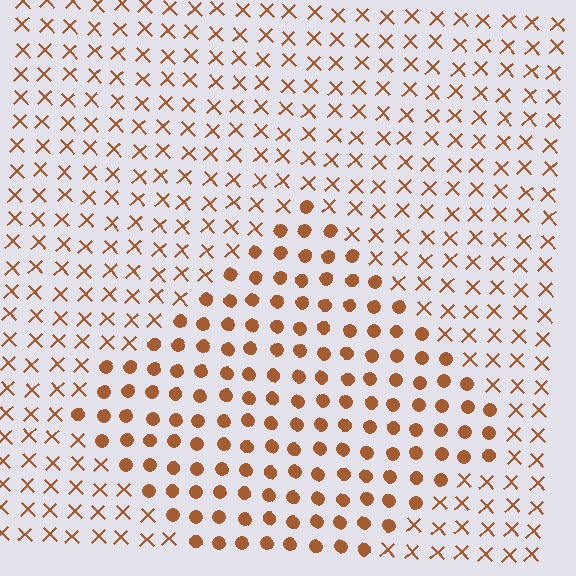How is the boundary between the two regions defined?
The boundary is defined by a change in element shape: circles inside vs. X marks outside. All elements share the same color and spacing.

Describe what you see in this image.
The image is filled with small brown elements arranged in a uniform grid. A diamond-shaped region contains circles, while the surrounding area contains X marks. The boundary is defined purely by the change in element shape.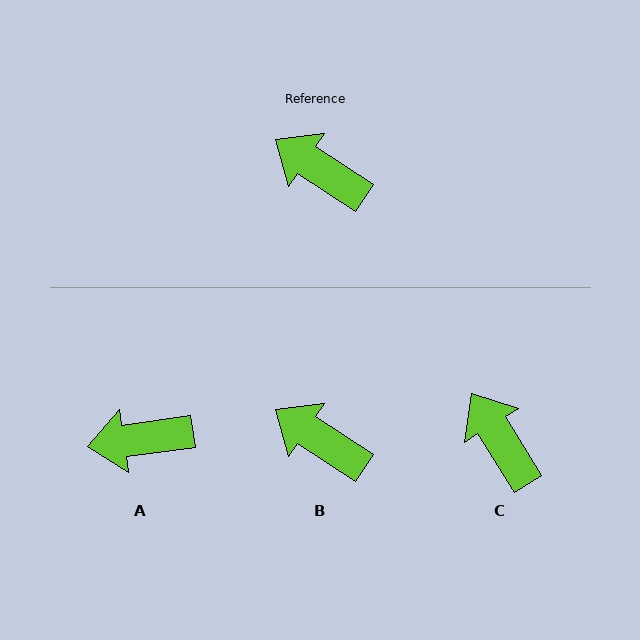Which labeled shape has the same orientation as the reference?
B.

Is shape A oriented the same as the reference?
No, it is off by about 42 degrees.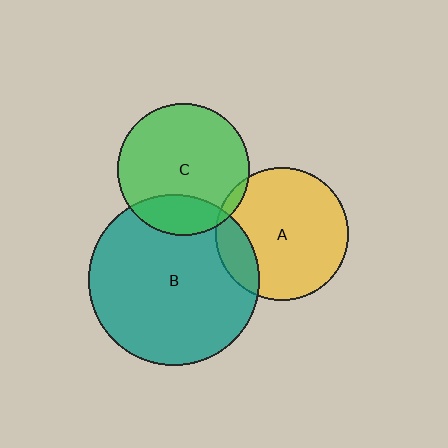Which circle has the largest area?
Circle B (teal).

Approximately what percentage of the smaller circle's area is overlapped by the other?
Approximately 15%.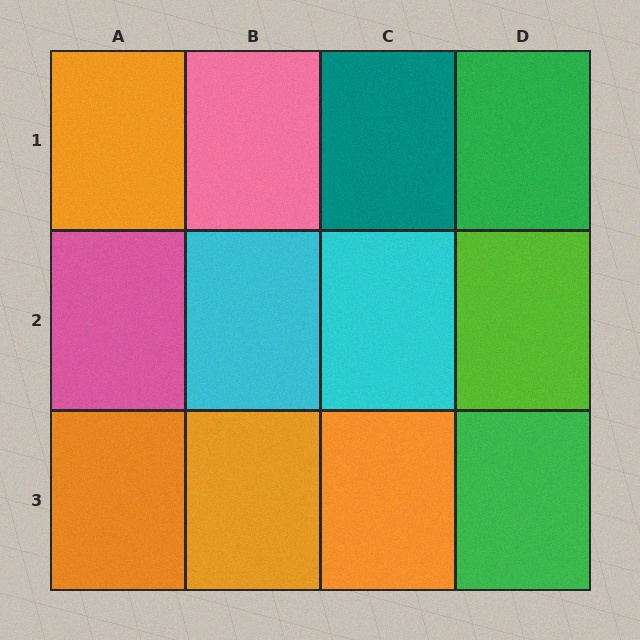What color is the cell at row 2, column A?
Pink.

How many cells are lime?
1 cell is lime.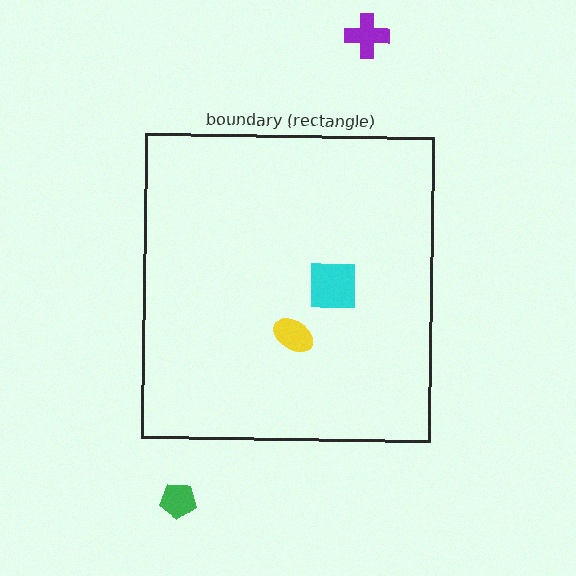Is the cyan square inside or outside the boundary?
Inside.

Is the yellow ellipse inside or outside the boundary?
Inside.